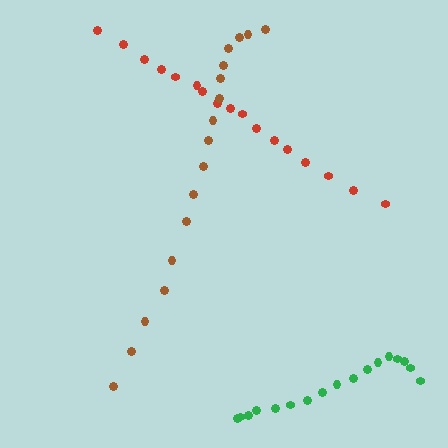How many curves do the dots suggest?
There are 3 distinct paths.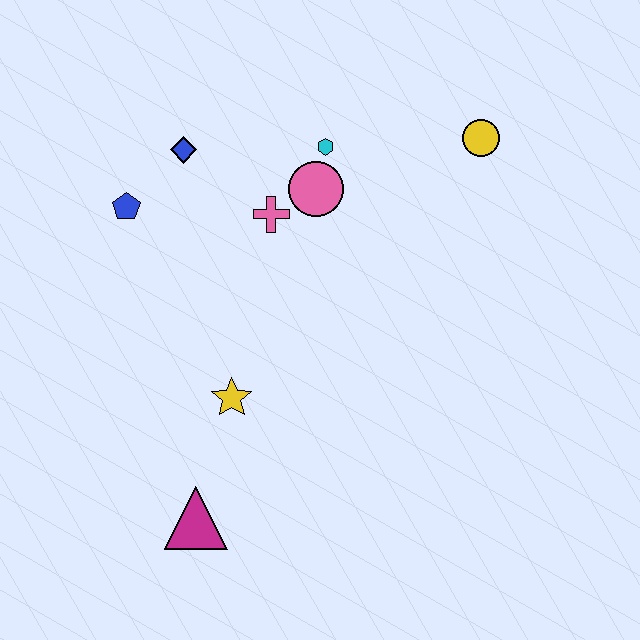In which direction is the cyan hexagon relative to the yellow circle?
The cyan hexagon is to the left of the yellow circle.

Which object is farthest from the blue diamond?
The magenta triangle is farthest from the blue diamond.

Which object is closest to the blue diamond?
The blue pentagon is closest to the blue diamond.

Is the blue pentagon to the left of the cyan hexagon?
Yes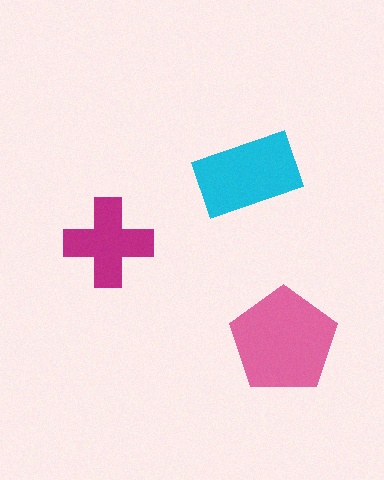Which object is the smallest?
The magenta cross.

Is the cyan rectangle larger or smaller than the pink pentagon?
Smaller.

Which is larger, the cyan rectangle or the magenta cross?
The cyan rectangle.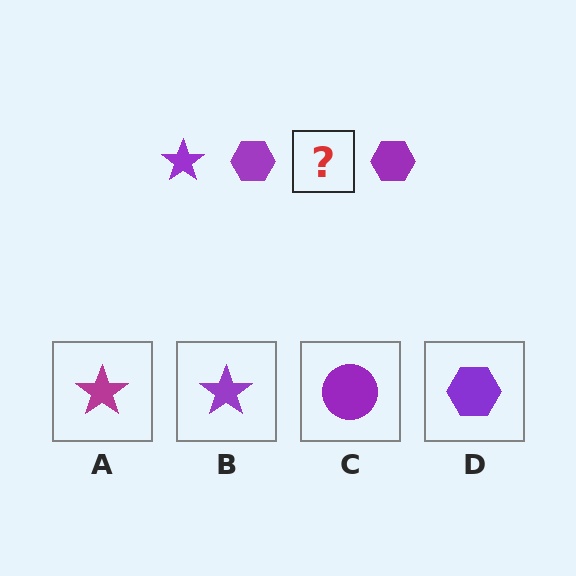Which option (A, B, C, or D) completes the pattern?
B.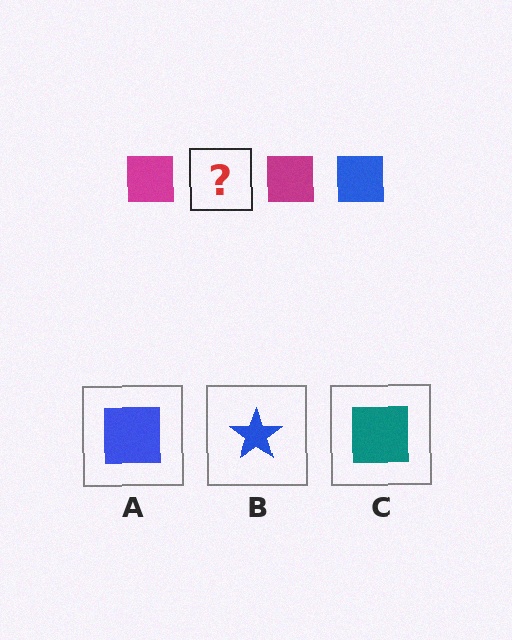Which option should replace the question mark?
Option A.